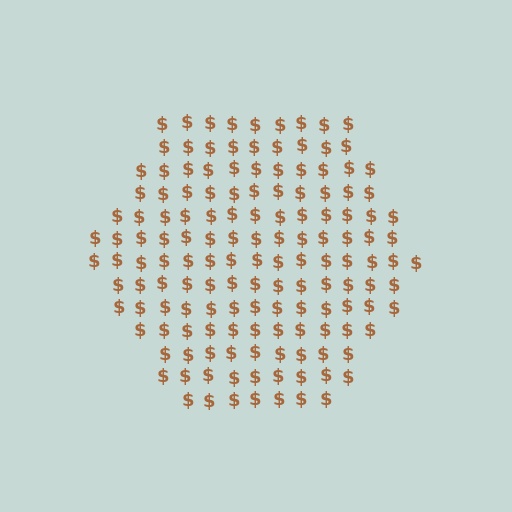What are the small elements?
The small elements are dollar signs.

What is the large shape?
The large shape is a hexagon.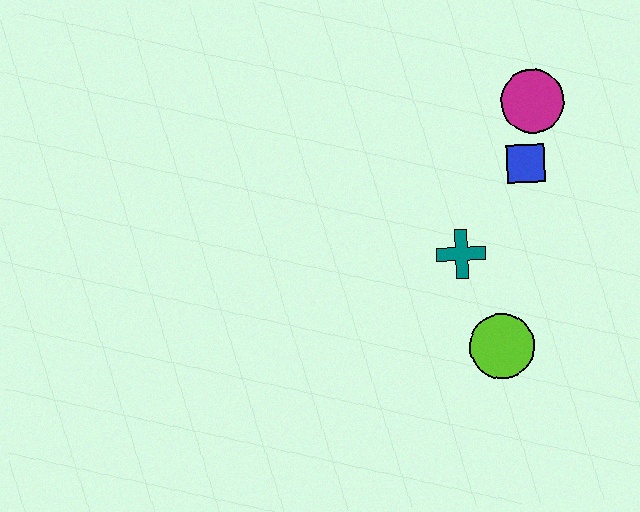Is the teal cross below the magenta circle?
Yes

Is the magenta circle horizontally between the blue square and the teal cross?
No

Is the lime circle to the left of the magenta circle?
Yes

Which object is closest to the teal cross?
The lime circle is closest to the teal cross.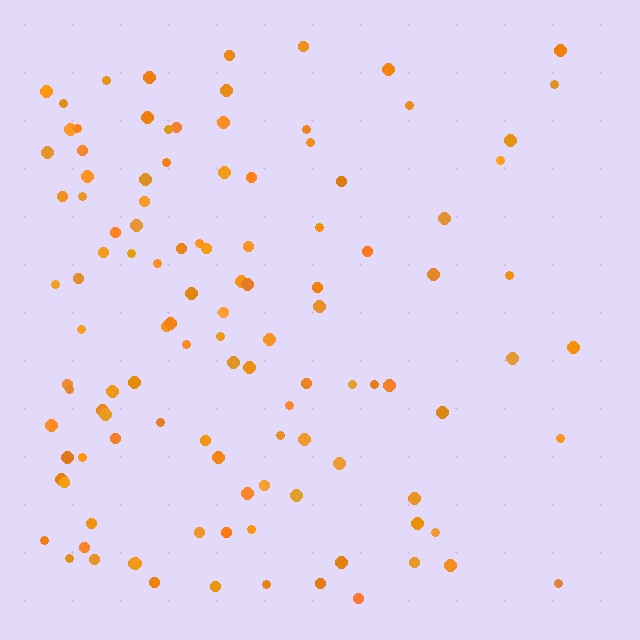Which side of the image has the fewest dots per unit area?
The right.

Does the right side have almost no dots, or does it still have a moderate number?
Still a moderate number, just noticeably fewer than the left.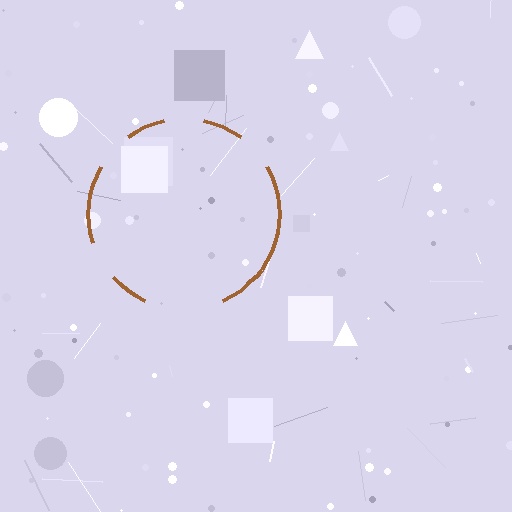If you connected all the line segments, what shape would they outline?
They would outline a circle.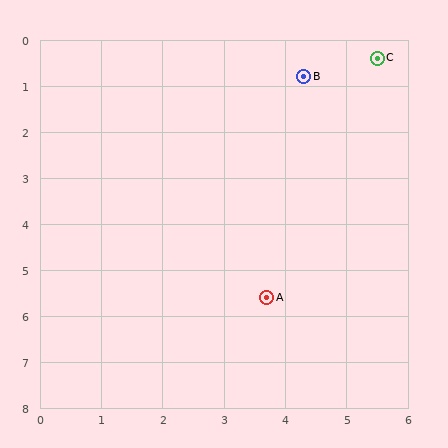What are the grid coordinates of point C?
Point C is at approximately (5.5, 0.4).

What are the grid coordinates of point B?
Point B is at approximately (4.3, 0.8).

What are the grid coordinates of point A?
Point A is at approximately (3.7, 5.6).